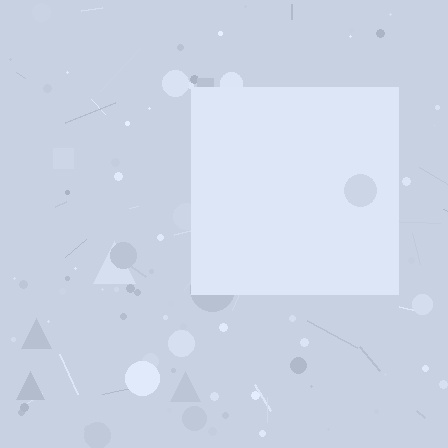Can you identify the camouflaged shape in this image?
The camouflaged shape is a square.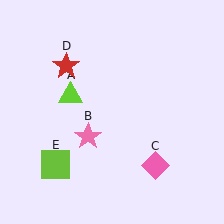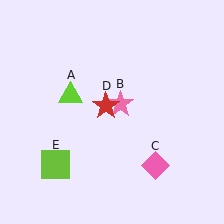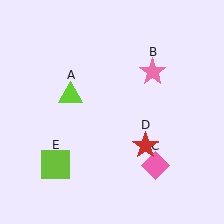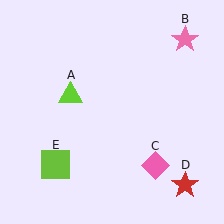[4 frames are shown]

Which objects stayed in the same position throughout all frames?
Lime triangle (object A) and pink diamond (object C) and lime square (object E) remained stationary.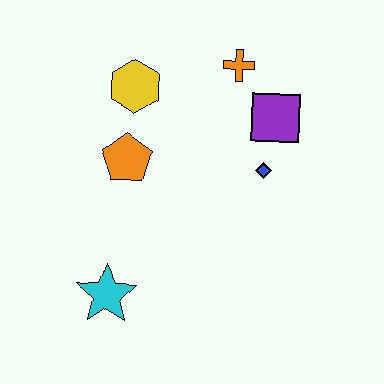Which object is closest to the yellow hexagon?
The orange pentagon is closest to the yellow hexagon.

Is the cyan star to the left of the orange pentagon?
Yes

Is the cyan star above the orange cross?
No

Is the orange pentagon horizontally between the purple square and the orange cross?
No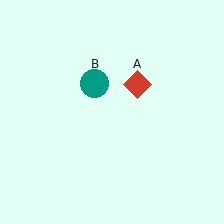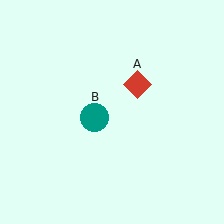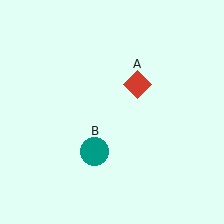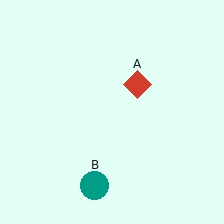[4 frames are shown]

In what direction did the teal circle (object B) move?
The teal circle (object B) moved down.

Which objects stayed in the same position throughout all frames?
Red diamond (object A) remained stationary.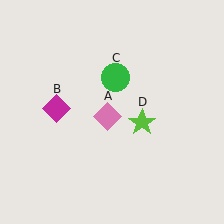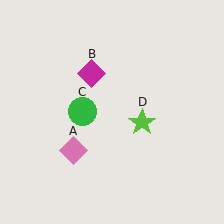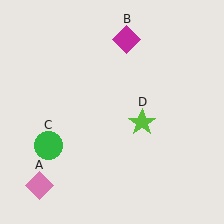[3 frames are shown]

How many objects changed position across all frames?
3 objects changed position: pink diamond (object A), magenta diamond (object B), green circle (object C).